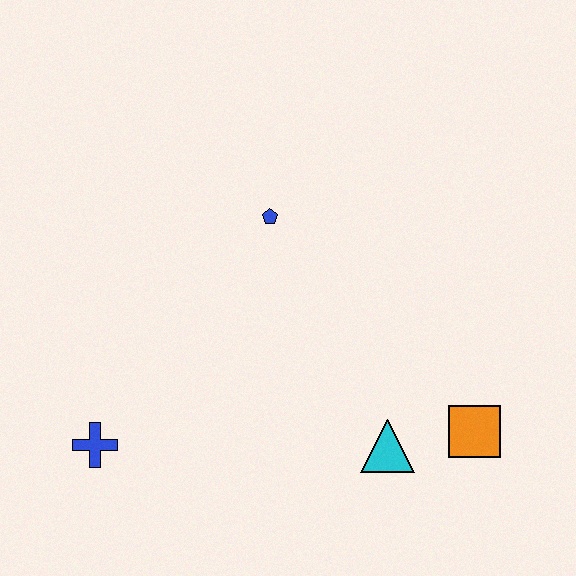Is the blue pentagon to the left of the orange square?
Yes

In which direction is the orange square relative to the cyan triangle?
The orange square is to the right of the cyan triangle.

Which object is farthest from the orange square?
The blue cross is farthest from the orange square.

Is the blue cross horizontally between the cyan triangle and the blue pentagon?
No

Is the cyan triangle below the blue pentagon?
Yes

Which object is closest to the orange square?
The cyan triangle is closest to the orange square.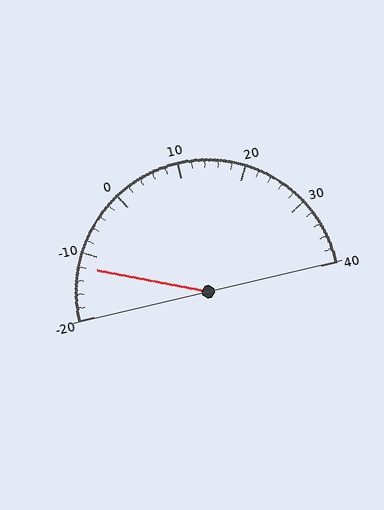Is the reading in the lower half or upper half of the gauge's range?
The reading is in the lower half of the range (-20 to 40).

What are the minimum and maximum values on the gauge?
The gauge ranges from -20 to 40.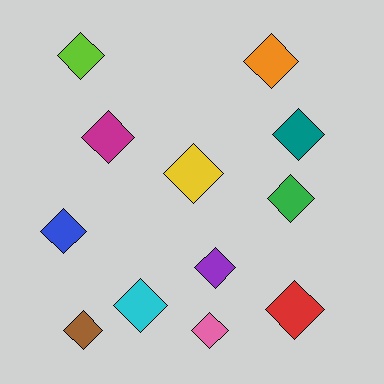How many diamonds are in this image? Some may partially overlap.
There are 12 diamonds.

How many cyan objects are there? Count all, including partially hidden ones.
There is 1 cyan object.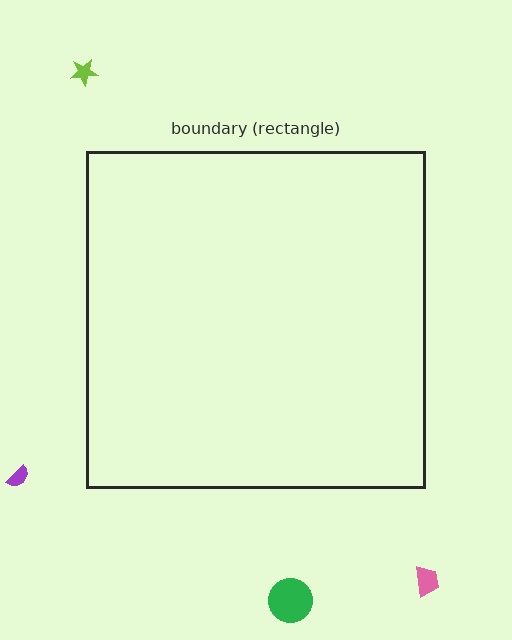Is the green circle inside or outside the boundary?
Outside.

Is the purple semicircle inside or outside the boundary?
Outside.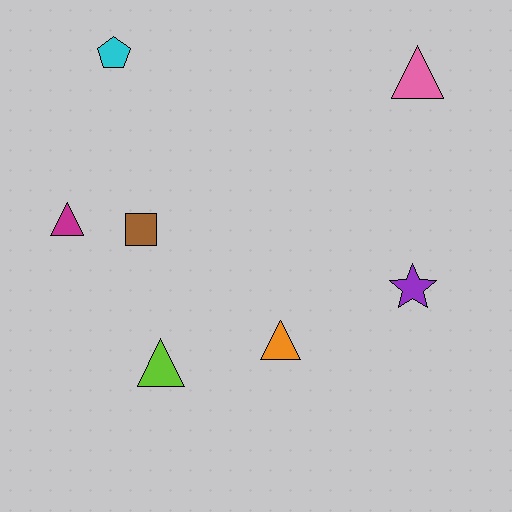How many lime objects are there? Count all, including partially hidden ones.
There is 1 lime object.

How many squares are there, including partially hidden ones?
There is 1 square.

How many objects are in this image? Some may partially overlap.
There are 7 objects.